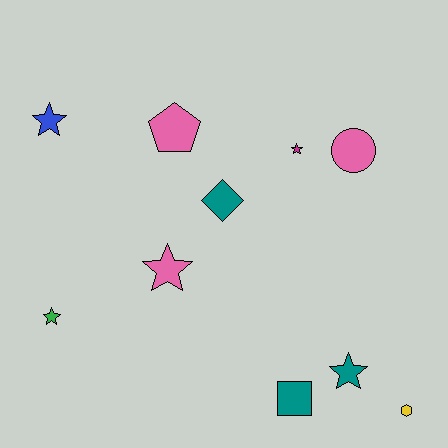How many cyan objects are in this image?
There are no cyan objects.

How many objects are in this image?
There are 10 objects.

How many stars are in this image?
There are 5 stars.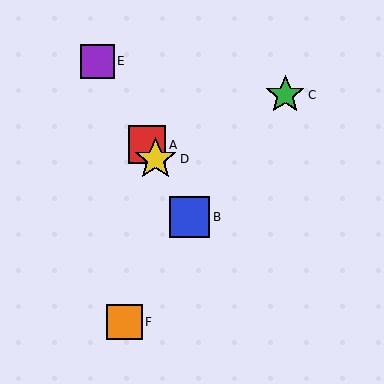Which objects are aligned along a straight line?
Objects A, B, D, E are aligned along a straight line.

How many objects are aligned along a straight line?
4 objects (A, B, D, E) are aligned along a straight line.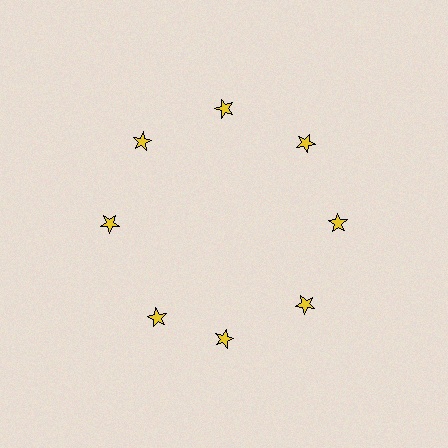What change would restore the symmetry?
The symmetry would be restored by rotating it back into even spacing with its neighbors so that all 8 stars sit at equal angles and equal distance from the center.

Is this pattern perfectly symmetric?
No. The 8 yellow stars are arranged in a ring, but one element near the 8 o'clock position is rotated out of alignment along the ring, breaking the 8-fold rotational symmetry.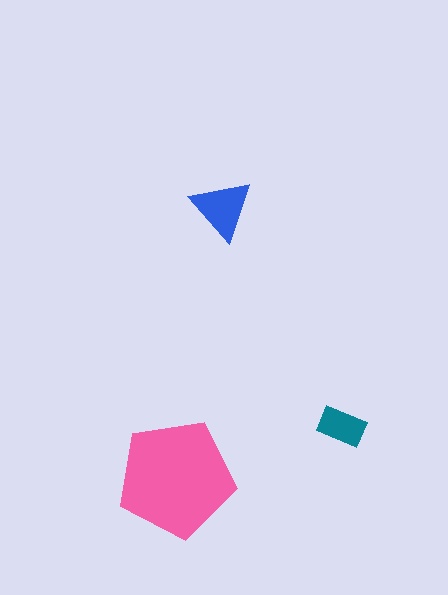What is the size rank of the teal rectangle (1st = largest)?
3rd.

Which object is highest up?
The blue triangle is topmost.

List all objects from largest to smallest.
The pink pentagon, the blue triangle, the teal rectangle.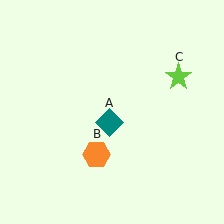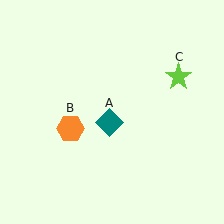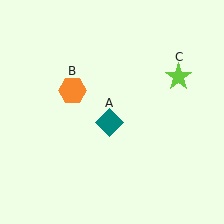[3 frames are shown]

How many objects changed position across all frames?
1 object changed position: orange hexagon (object B).